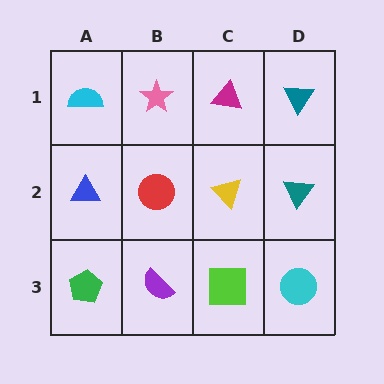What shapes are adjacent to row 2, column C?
A magenta triangle (row 1, column C), a lime square (row 3, column C), a red circle (row 2, column B), a teal triangle (row 2, column D).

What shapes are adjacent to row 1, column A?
A blue triangle (row 2, column A), a pink star (row 1, column B).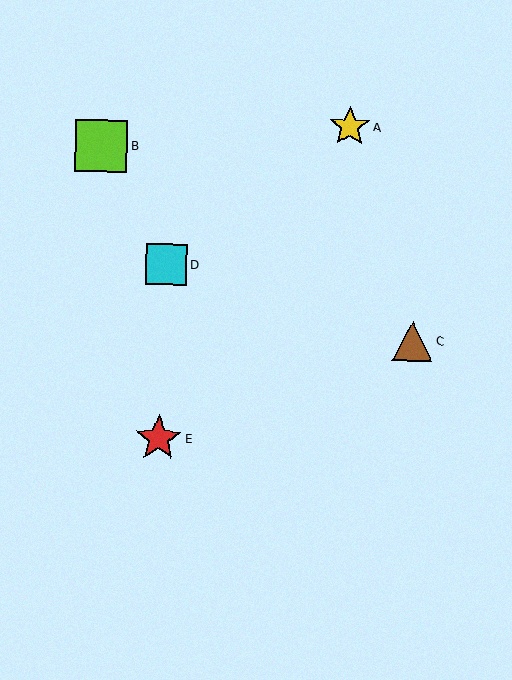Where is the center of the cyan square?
The center of the cyan square is at (166, 265).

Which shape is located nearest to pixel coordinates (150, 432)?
The red star (labeled E) at (158, 438) is nearest to that location.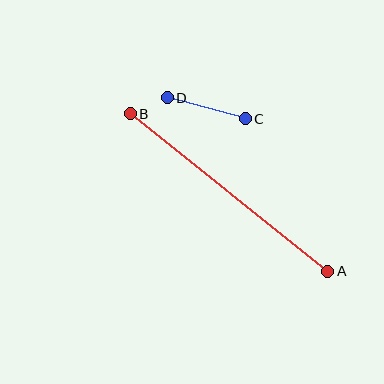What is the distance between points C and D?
The distance is approximately 81 pixels.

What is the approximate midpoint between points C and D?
The midpoint is at approximately (206, 108) pixels.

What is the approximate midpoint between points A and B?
The midpoint is at approximately (229, 192) pixels.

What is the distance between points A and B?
The distance is approximately 252 pixels.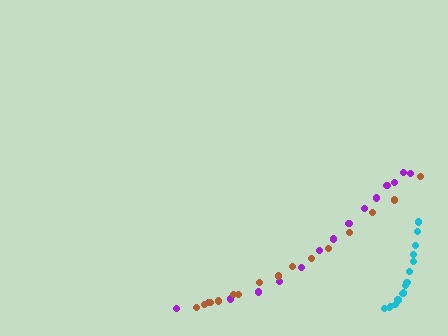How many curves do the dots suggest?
There are 3 distinct paths.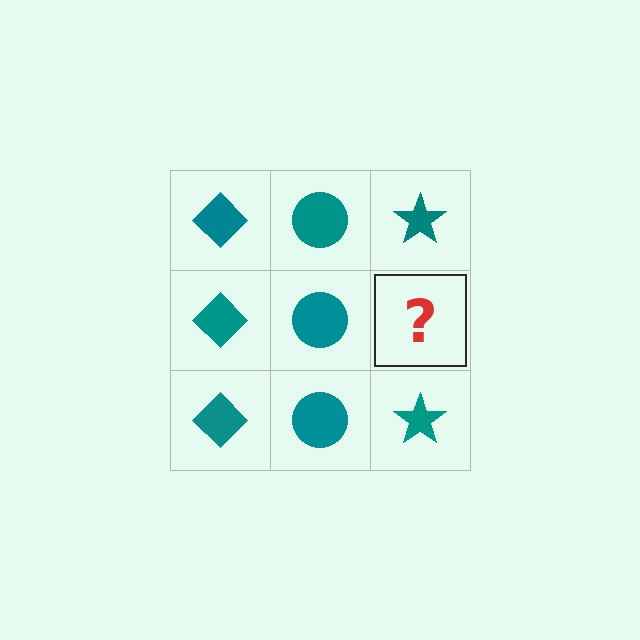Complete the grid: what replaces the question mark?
The question mark should be replaced with a teal star.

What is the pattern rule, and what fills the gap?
The rule is that each column has a consistent shape. The gap should be filled with a teal star.